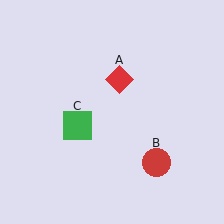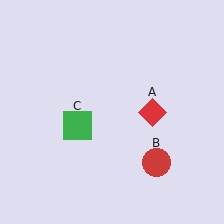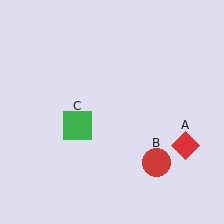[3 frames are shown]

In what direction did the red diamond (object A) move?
The red diamond (object A) moved down and to the right.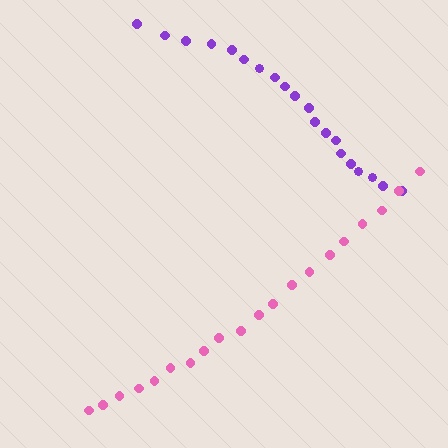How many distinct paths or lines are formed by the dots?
There are 2 distinct paths.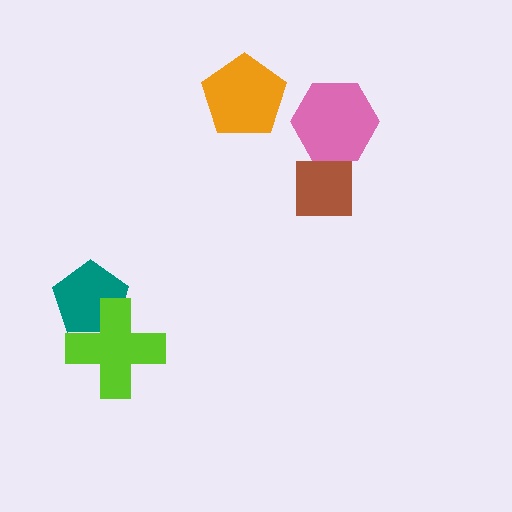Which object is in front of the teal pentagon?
The lime cross is in front of the teal pentagon.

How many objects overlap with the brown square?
0 objects overlap with the brown square.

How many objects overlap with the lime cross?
1 object overlaps with the lime cross.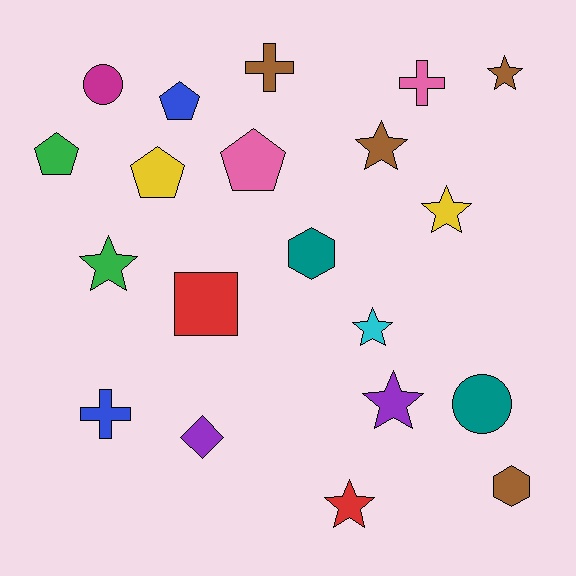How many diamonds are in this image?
There is 1 diamond.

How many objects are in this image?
There are 20 objects.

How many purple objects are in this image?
There are 2 purple objects.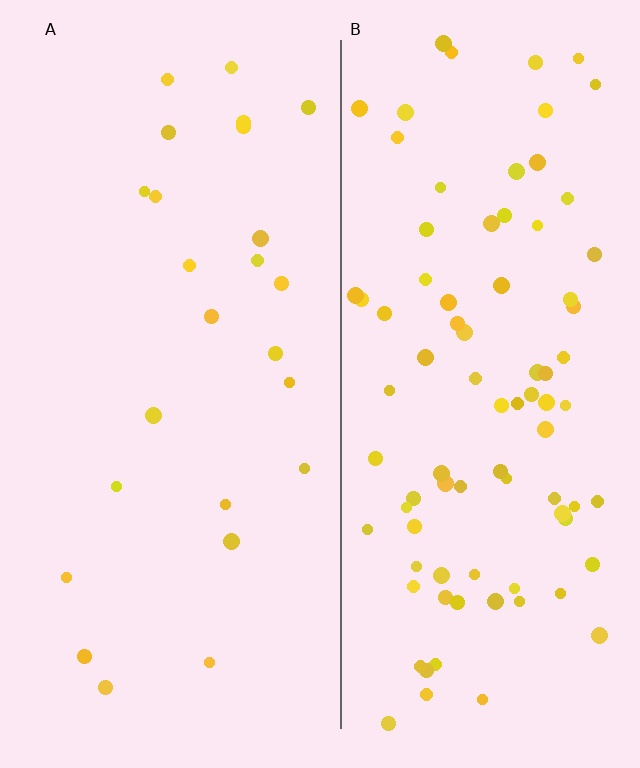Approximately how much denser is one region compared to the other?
Approximately 3.5× — region B over region A.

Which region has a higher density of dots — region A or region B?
B (the right).